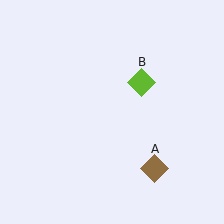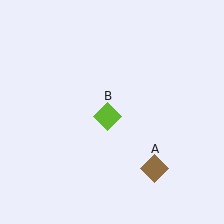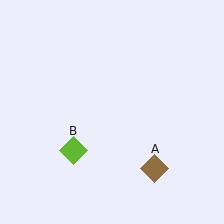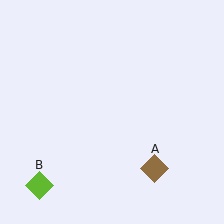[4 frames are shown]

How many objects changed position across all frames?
1 object changed position: lime diamond (object B).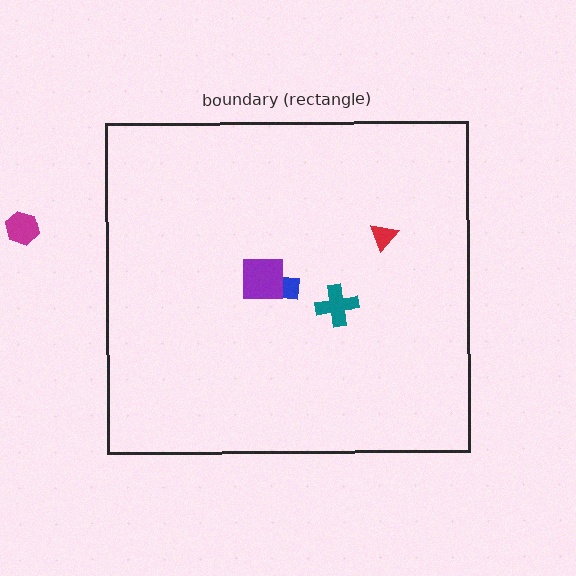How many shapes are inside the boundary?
4 inside, 1 outside.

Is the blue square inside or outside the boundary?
Inside.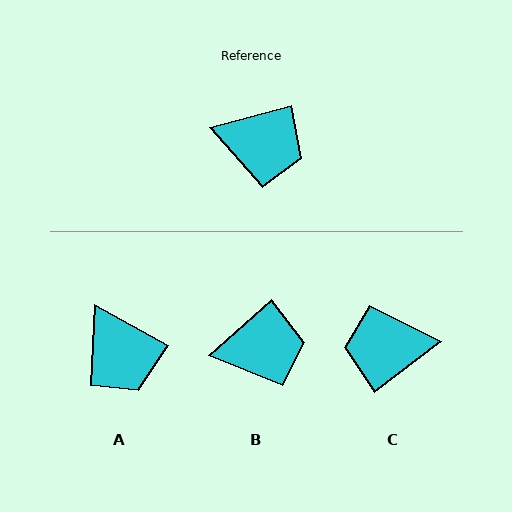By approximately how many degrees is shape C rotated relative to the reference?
Approximately 158 degrees clockwise.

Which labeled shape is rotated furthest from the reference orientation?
C, about 158 degrees away.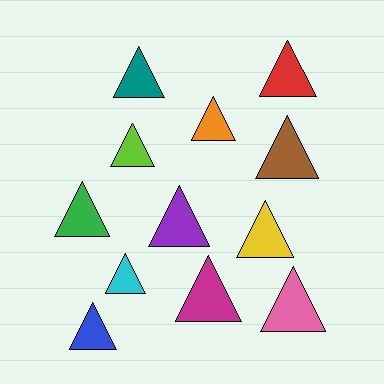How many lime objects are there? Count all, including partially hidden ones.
There is 1 lime object.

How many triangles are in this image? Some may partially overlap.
There are 12 triangles.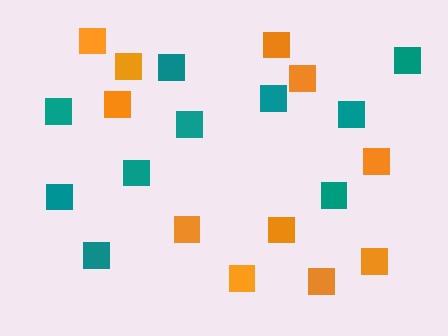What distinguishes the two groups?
There are 2 groups: one group of teal squares (10) and one group of orange squares (11).